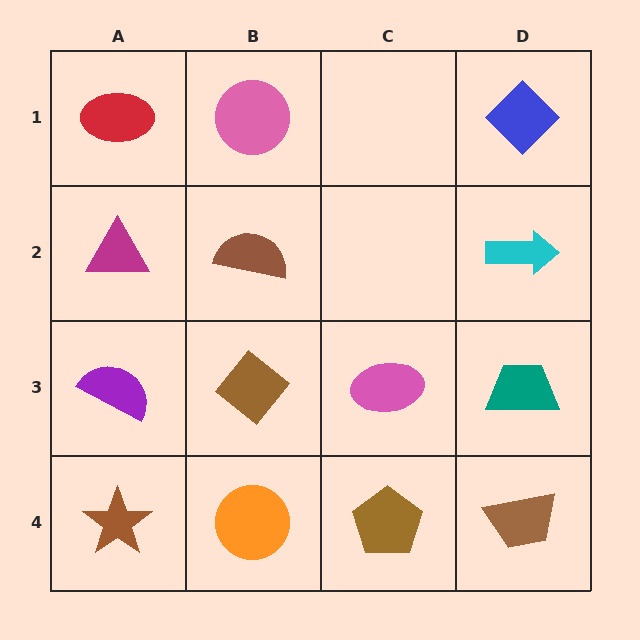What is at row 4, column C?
A brown pentagon.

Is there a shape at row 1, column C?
No, that cell is empty.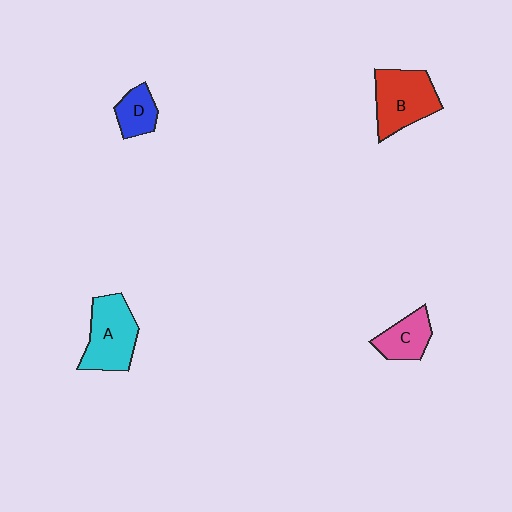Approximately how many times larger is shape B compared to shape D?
Approximately 2.0 times.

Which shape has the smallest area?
Shape D (blue).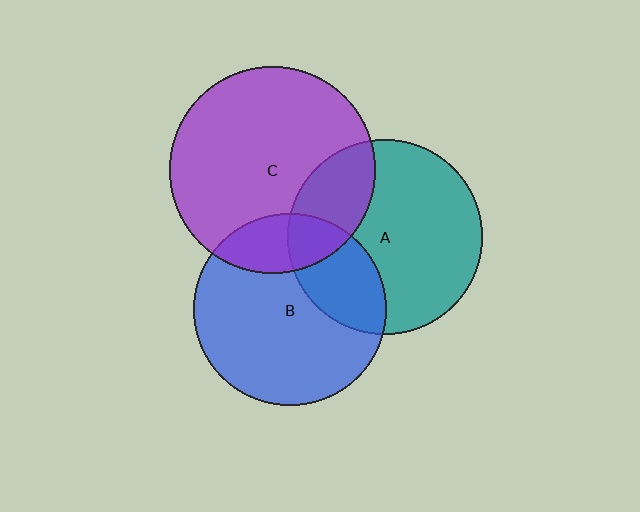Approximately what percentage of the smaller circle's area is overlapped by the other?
Approximately 25%.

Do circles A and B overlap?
Yes.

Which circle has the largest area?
Circle C (purple).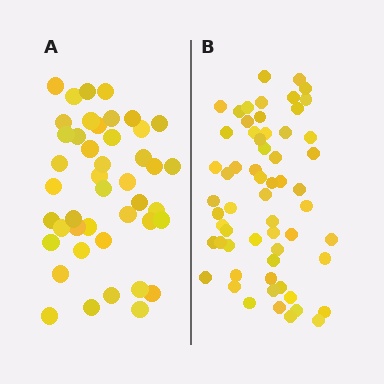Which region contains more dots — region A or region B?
Region B (the right region) has more dots.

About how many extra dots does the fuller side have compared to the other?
Region B has approximately 15 more dots than region A.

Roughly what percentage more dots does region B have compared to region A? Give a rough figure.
About 35% more.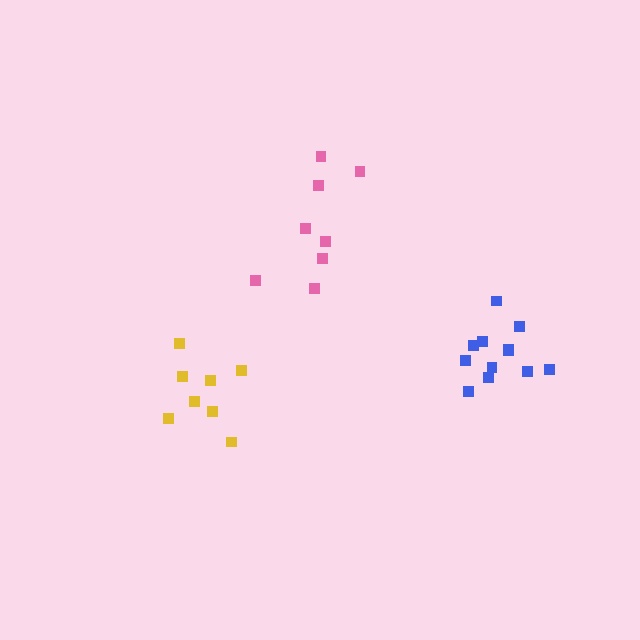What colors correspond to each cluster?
The clusters are colored: pink, yellow, blue.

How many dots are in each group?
Group 1: 8 dots, Group 2: 8 dots, Group 3: 12 dots (28 total).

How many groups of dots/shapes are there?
There are 3 groups.